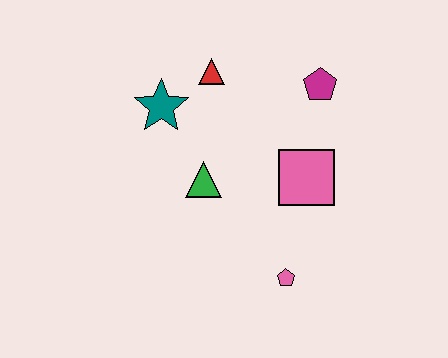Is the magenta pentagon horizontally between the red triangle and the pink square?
No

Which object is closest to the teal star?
The red triangle is closest to the teal star.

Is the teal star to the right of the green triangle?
No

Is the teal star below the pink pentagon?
No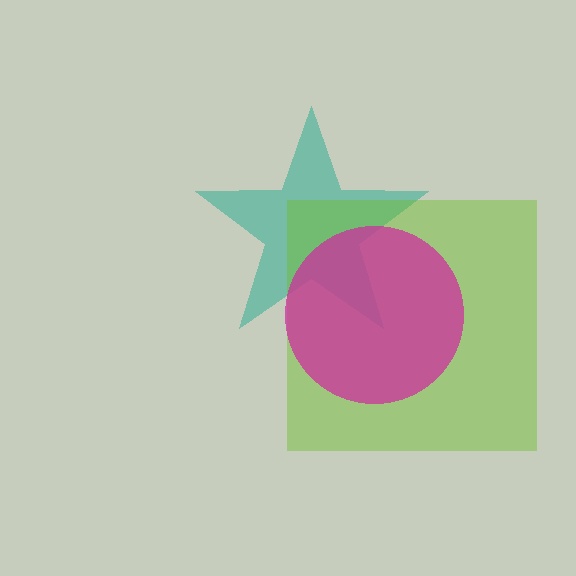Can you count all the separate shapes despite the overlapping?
Yes, there are 3 separate shapes.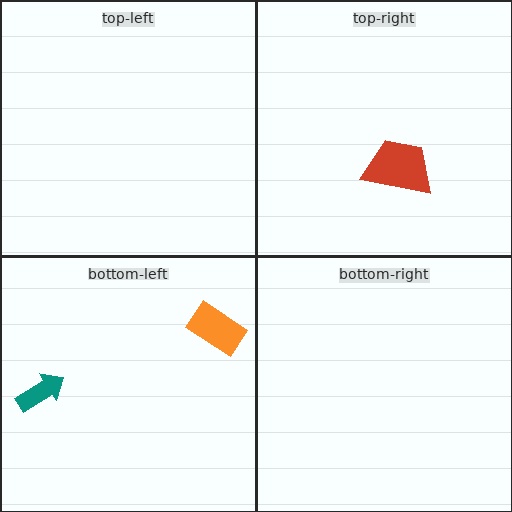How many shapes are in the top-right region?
1.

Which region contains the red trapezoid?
The top-right region.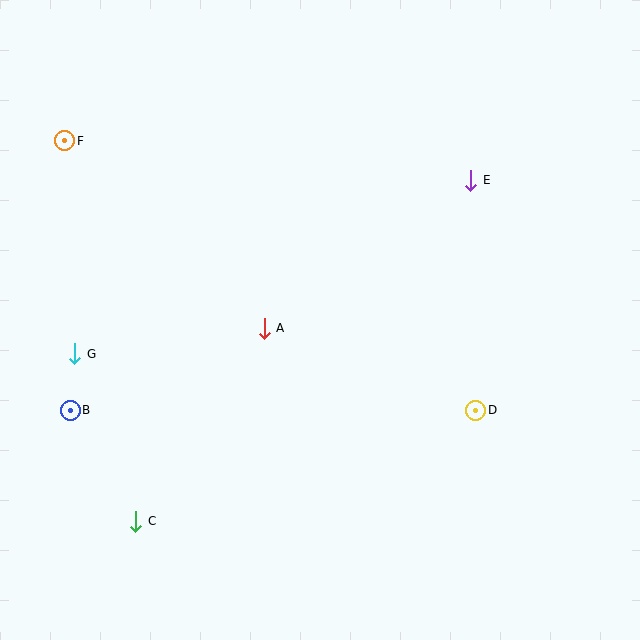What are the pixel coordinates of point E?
Point E is at (471, 180).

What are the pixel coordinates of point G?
Point G is at (75, 354).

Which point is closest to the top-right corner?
Point E is closest to the top-right corner.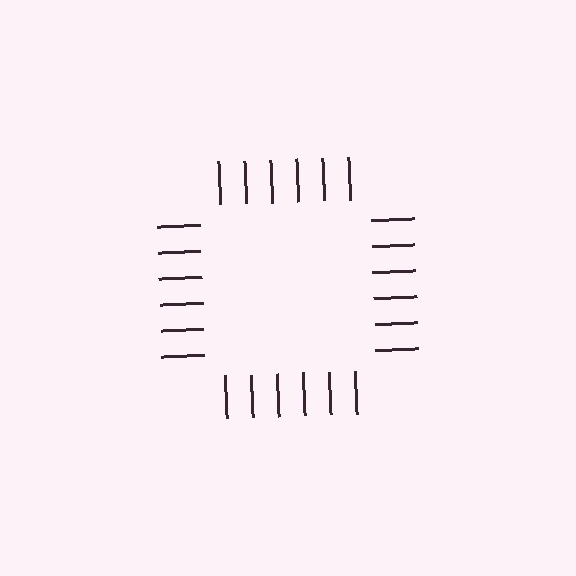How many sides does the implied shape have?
4 sides — the line-ends trace a square.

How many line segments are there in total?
24 — 6 along each of the 4 edges.